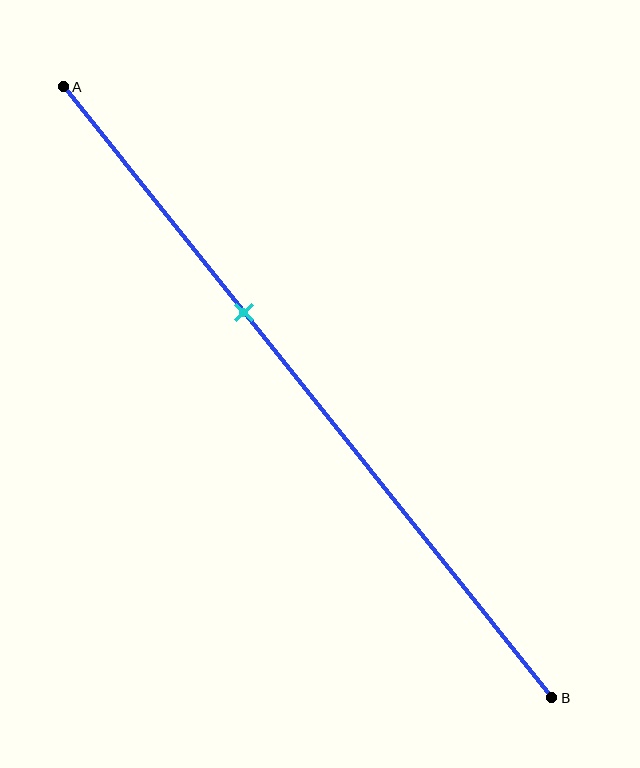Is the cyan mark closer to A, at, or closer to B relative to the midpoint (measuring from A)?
The cyan mark is closer to point A than the midpoint of segment AB.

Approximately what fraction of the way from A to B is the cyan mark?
The cyan mark is approximately 35% of the way from A to B.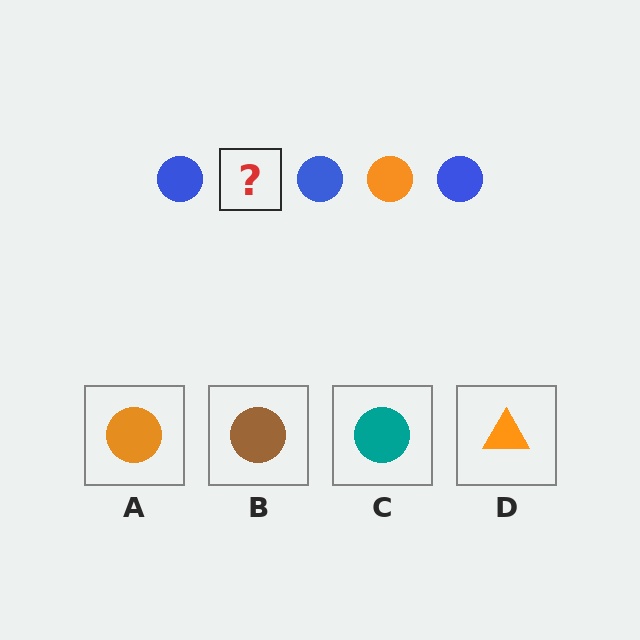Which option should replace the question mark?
Option A.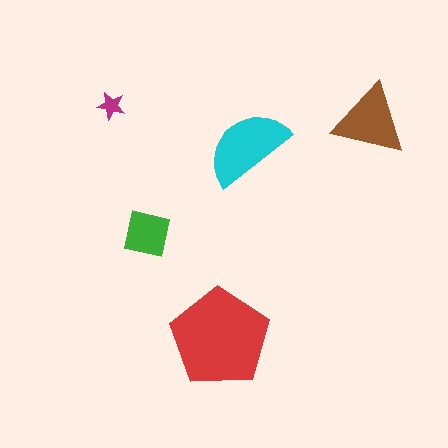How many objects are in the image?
There are 5 objects in the image.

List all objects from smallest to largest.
The magenta star, the green square, the brown triangle, the cyan semicircle, the red pentagon.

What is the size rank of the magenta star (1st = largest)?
5th.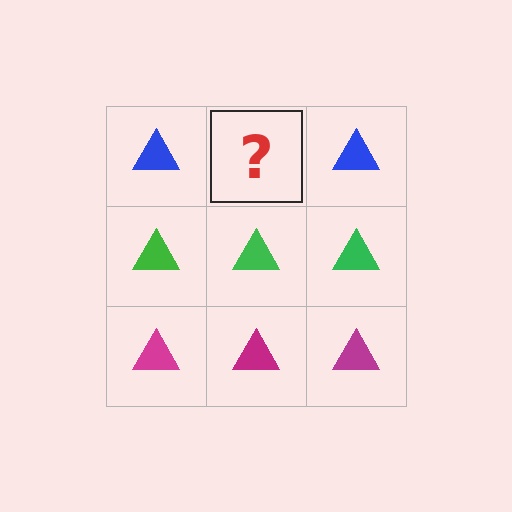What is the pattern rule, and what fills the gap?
The rule is that each row has a consistent color. The gap should be filled with a blue triangle.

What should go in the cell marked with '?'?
The missing cell should contain a blue triangle.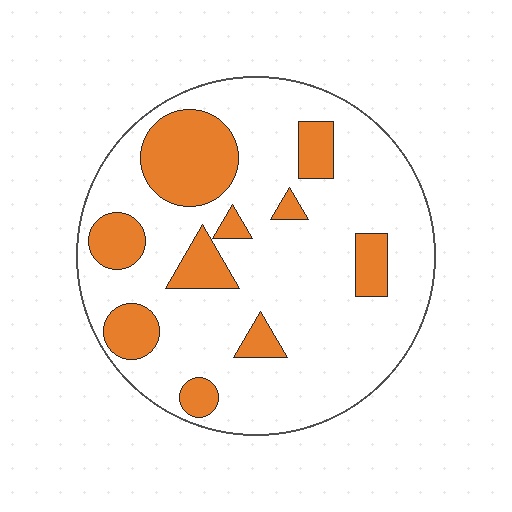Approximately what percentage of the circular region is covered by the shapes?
Approximately 25%.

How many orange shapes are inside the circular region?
10.